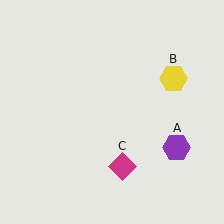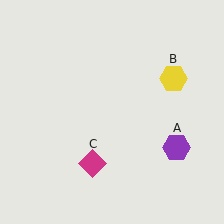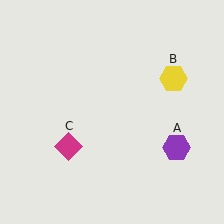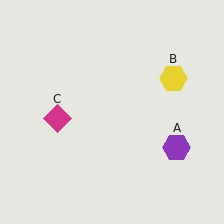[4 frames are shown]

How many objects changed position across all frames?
1 object changed position: magenta diamond (object C).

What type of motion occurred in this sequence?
The magenta diamond (object C) rotated clockwise around the center of the scene.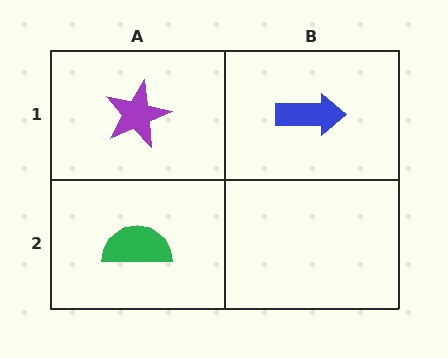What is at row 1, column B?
A blue arrow.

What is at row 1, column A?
A purple star.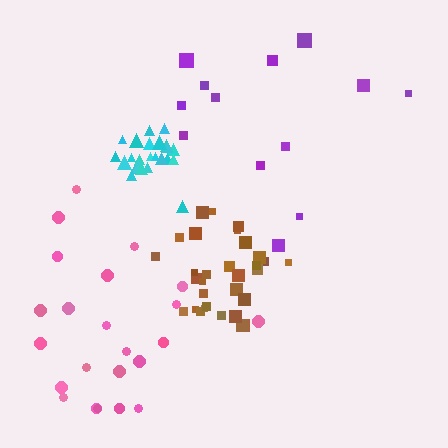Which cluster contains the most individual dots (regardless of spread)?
Brown (31).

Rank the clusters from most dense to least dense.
cyan, brown, pink, purple.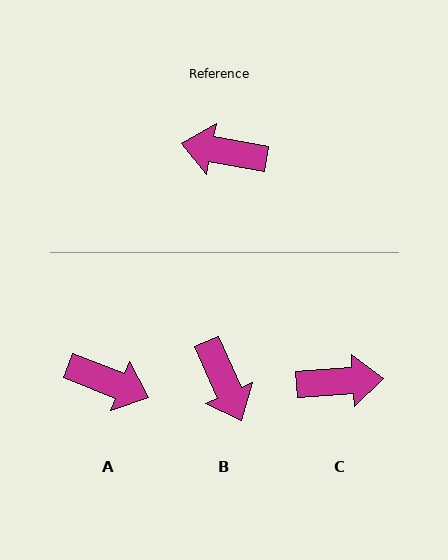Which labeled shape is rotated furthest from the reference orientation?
A, about 169 degrees away.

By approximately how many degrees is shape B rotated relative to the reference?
Approximately 124 degrees counter-clockwise.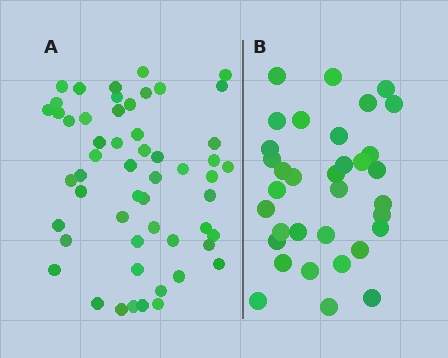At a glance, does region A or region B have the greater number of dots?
Region A (the left region) has more dots.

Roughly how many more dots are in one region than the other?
Region A has approximately 20 more dots than region B.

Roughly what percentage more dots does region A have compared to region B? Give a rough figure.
About 60% more.